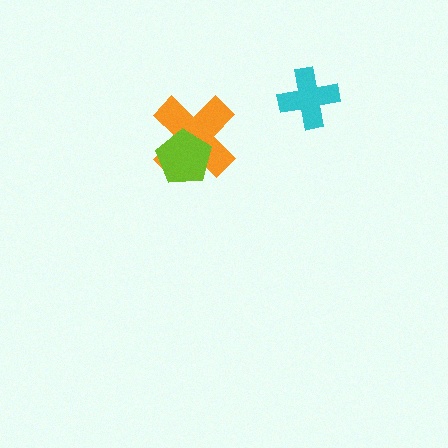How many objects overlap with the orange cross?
1 object overlaps with the orange cross.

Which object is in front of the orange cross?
The lime pentagon is in front of the orange cross.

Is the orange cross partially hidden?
Yes, it is partially covered by another shape.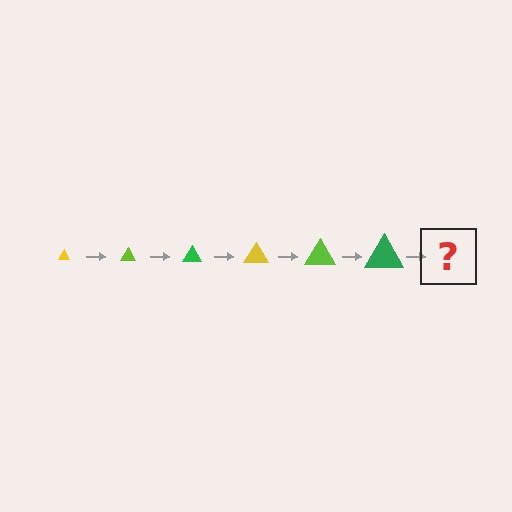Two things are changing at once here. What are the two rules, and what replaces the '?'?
The two rules are that the triangle grows larger each step and the color cycles through yellow, lime, and green. The '?' should be a yellow triangle, larger than the previous one.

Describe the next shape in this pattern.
It should be a yellow triangle, larger than the previous one.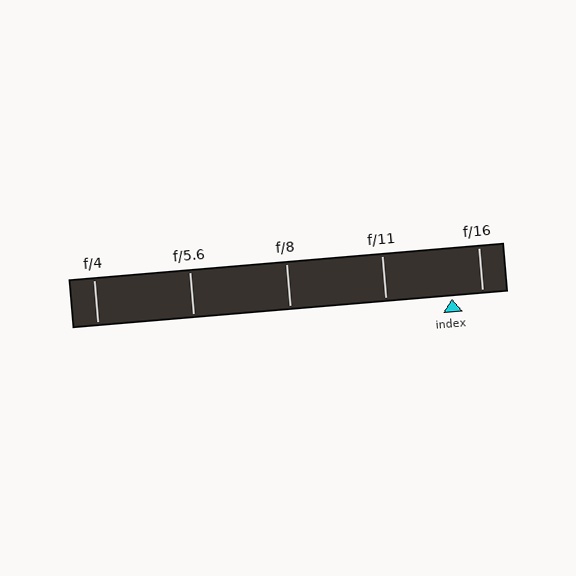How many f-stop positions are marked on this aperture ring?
There are 5 f-stop positions marked.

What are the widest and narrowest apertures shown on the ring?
The widest aperture shown is f/4 and the narrowest is f/16.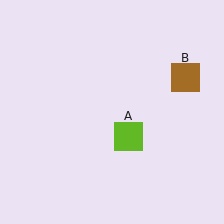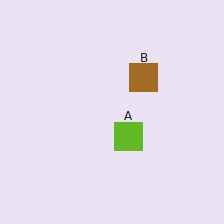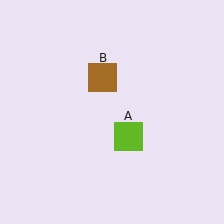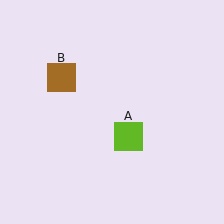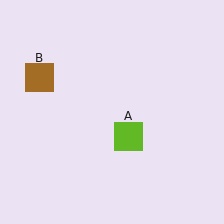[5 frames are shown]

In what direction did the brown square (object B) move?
The brown square (object B) moved left.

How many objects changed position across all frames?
1 object changed position: brown square (object B).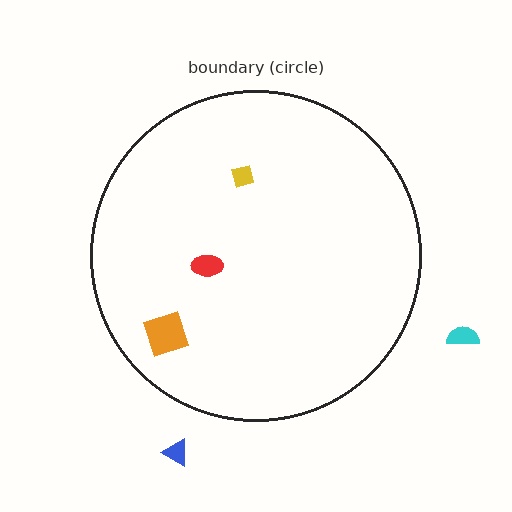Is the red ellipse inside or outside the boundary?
Inside.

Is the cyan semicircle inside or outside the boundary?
Outside.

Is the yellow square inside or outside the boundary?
Inside.